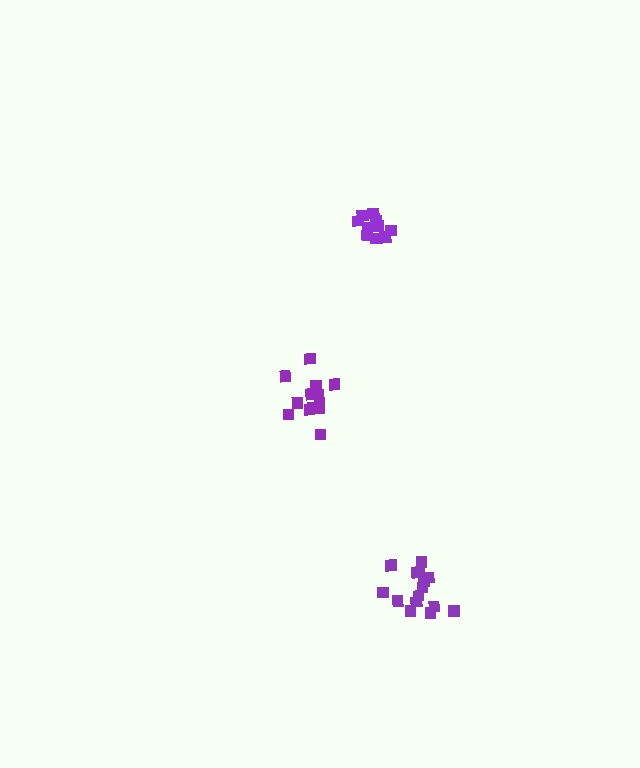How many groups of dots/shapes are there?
There are 3 groups.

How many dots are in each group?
Group 1: 10 dots, Group 2: 15 dots, Group 3: 13 dots (38 total).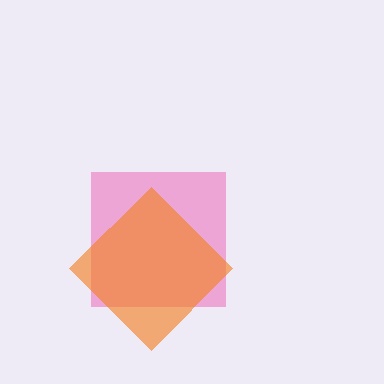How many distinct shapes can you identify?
There are 2 distinct shapes: a pink square, an orange diamond.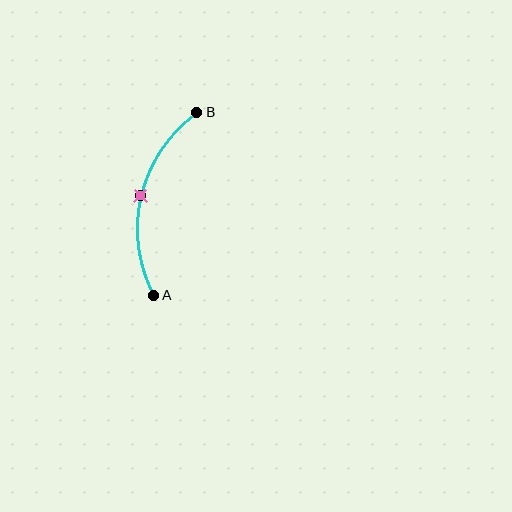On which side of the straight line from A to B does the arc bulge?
The arc bulges to the left of the straight line connecting A and B.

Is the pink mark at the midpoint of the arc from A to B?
Yes. The pink mark lies on the arc at equal arc-length from both A and B — it is the arc midpoint.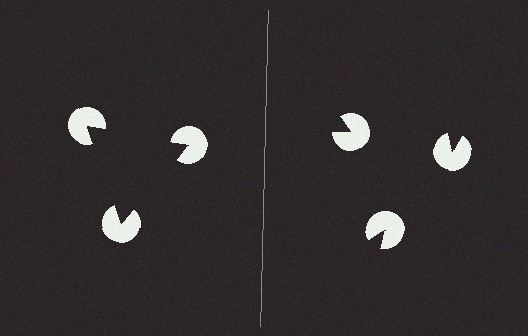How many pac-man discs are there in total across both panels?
6 — 3 on each side.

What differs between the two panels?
The pac-man discs are positioned identically on both sides; only the wedge orientations differ. On the left they align to a triangle; on the right they are misaligned.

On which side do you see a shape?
An illusory triangle appears on the left side. On the right side the wedge cuts are rotated, so no coherent shape forms.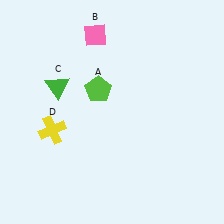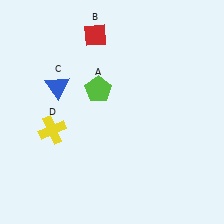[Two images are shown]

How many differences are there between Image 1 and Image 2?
There are 2 differences between the two images.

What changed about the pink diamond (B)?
In Image 1, B is pink. In Image 2, it changed to red.